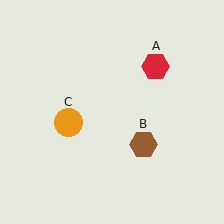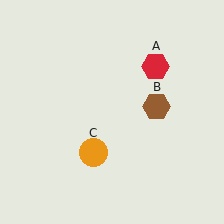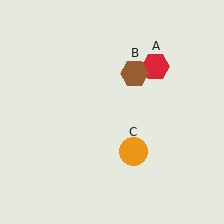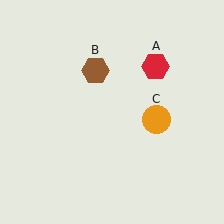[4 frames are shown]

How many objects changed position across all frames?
2 objects changed position: brown hexagon (object B), orange circle (object C).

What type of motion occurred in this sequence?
The brown hexagon (object B), orange circle (object C) rotated counterclockwise around the center of the scene.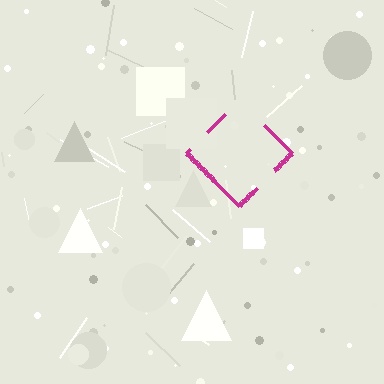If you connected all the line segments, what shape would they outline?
They would outline a diamond.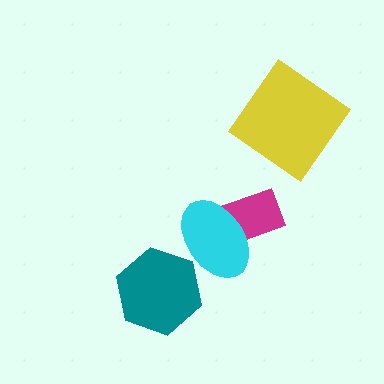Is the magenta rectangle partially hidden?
Yes, it is partially covered by another shape.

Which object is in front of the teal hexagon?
The cyan ellipse is in front of the teal hexagon.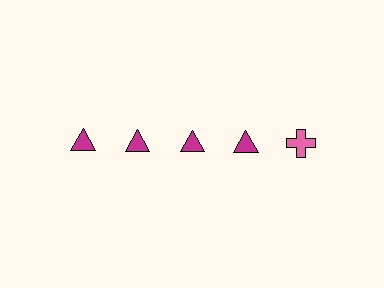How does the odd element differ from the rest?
It differs in both color (pink instead of magenta) and shape (cross instead of triangle).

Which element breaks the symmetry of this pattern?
The pink cross in the top row, rightmost column breaks the symmetry. All other shapes are magenta triangles.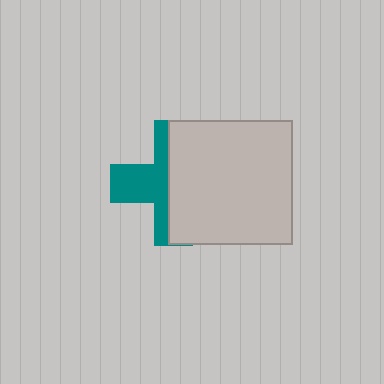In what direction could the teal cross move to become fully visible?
The teal cross could move left. That would shift it out from behind the light gray square entirely.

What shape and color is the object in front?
The object in front is a light gray square.